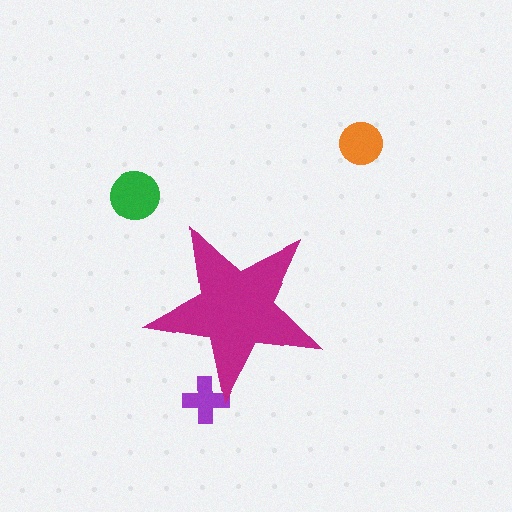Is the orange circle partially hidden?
No, the orange circle is fully visible.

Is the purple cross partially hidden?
Yes, the purple cross is partially hidden behind the magenta star.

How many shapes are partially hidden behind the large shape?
1 shape is partially hidden.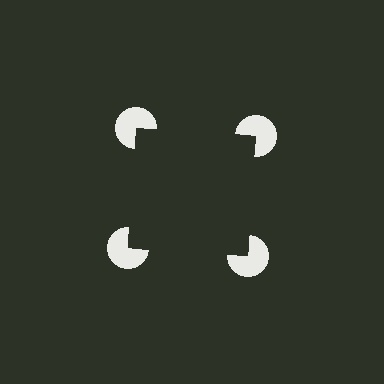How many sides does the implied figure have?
4 sides.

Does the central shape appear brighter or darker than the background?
It typically appears slightly darker than the background, even though no actual brightness change is drawn.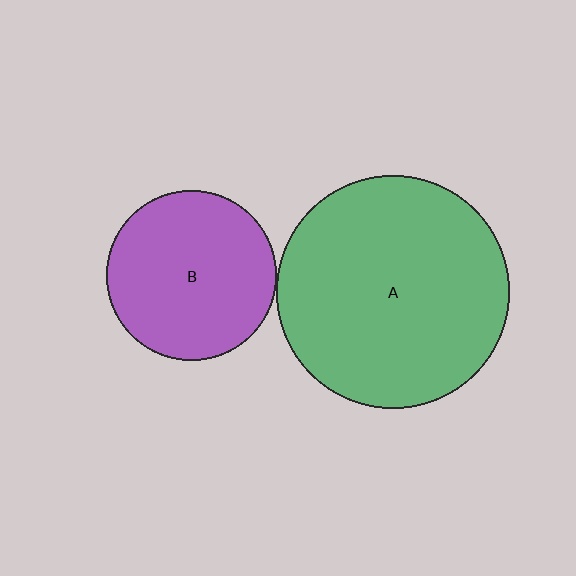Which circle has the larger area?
Circle A (green).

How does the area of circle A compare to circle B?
Approximately 1.9 times.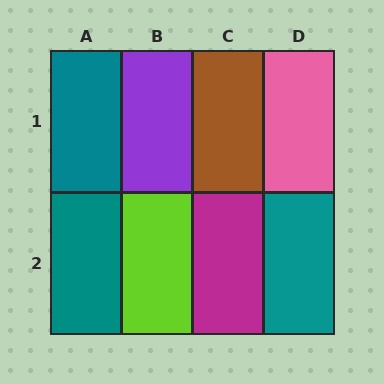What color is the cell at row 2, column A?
Teal.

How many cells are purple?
1 cell is purple.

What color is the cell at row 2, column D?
Teal.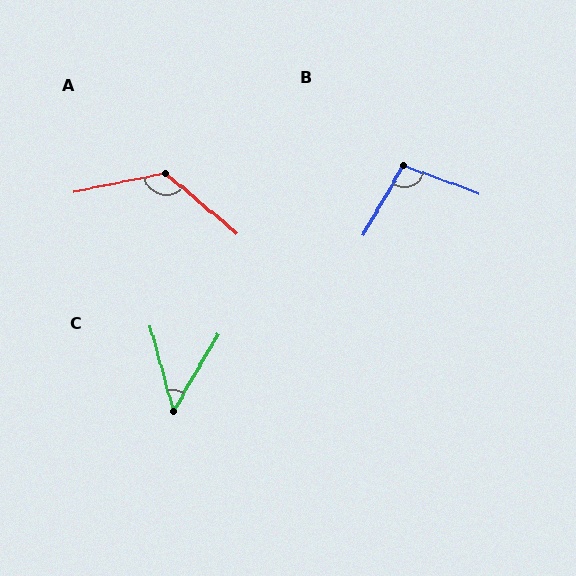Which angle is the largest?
A, at approximately 129 degrees.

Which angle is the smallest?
C, at approximately 45 degrees.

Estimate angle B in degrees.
Approximately 99 degrees.